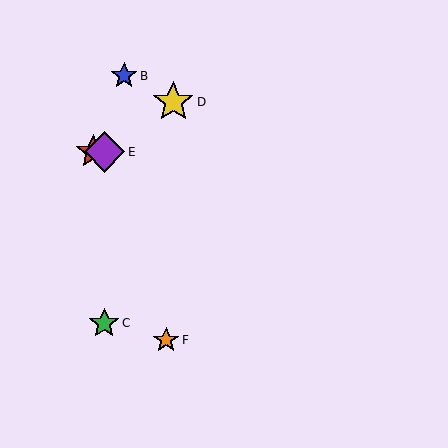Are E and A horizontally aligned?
Yes, both are at y≈152.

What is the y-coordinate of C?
Object C is at y≈323.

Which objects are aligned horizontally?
Objects A, E are aligned horizontally.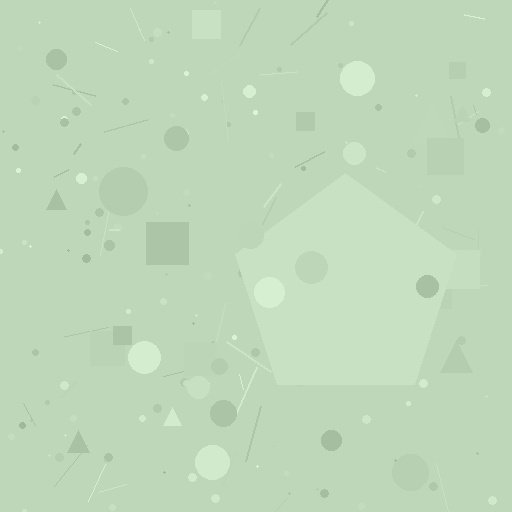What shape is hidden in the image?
A pentagon is hidden in the image.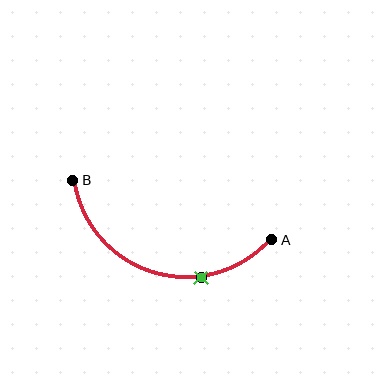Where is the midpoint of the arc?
The arc midpoint is the point on the curve farthest from the straight line joining A and B. It sits below that line.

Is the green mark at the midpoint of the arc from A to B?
No. The green mark lies on the arc but is closer to endpoint A. The arc midpoint would be at the point on the curve equidistant along the arc from both A and B.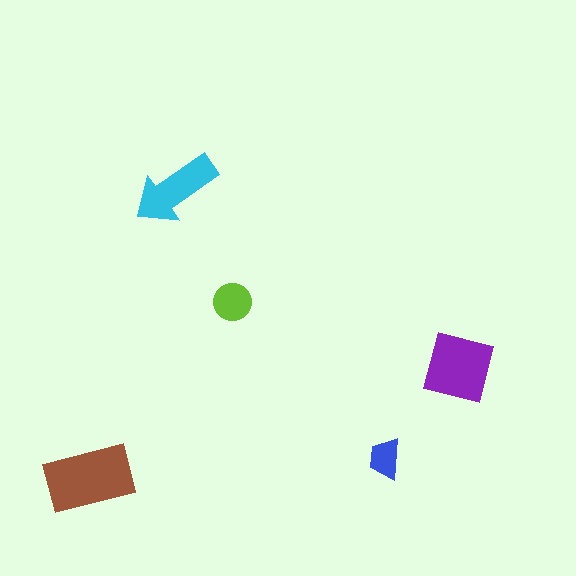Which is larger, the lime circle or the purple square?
The purple square.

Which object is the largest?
The brown rectangle.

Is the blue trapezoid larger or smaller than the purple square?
Smaller.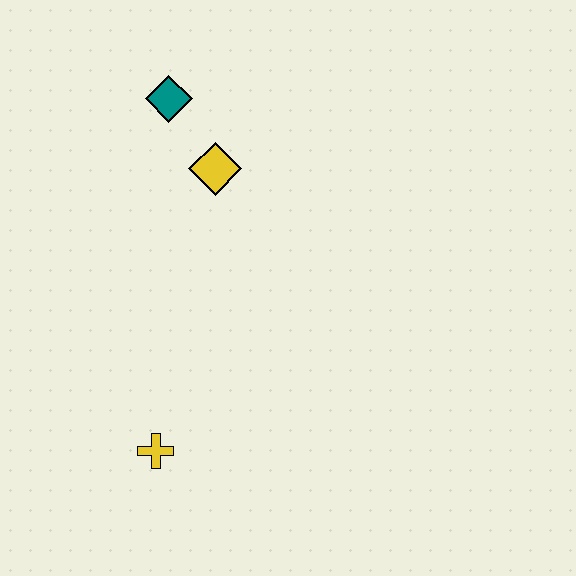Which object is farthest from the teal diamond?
The yellow cross is farthest from the teal diamond.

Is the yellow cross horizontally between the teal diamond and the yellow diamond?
No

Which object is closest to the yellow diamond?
The teal diamond is closest to the yellow diamond.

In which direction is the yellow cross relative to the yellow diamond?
The yellow cross is below the yellow diamond.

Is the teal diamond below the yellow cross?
No